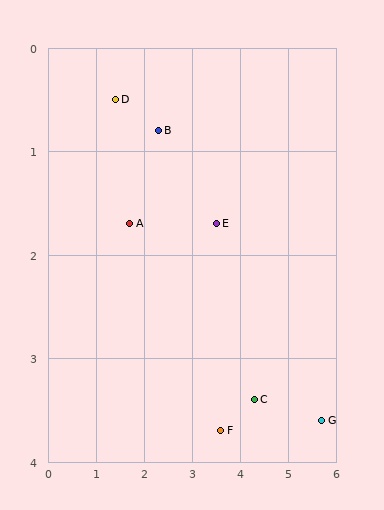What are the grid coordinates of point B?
Point B is at approximately (2.3, 0.8).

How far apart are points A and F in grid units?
Points A and F are about 2.8 grid units apart.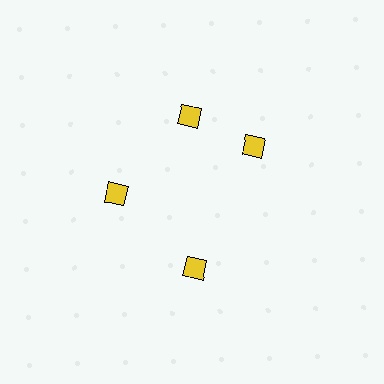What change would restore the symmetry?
The symmetry would be restored by rotating it back into even spacing with its neighbors so that all 4 diamonds sit at equal angles and equal distance from the center.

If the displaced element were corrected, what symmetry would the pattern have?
It would have 4-fold rotational symmetry — the pattern would map onto itself every 90 degrees.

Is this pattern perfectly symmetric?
No. The 4 yellow diamonds are arranged in a ring, but one element near the 3 o'clock position is rotated out of alignment along the ring, breaking the 4-fold rotational symmetry.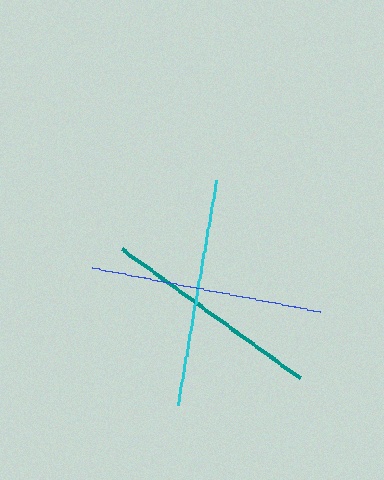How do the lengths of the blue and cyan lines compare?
The blue and cyan lines are approximately the same length.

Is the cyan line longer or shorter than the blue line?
The blue line is longer than the cyan line.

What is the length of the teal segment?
The teal segment is approximately 220 pixels long.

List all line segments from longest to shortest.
From longest to shortest: blue, cyan, teal.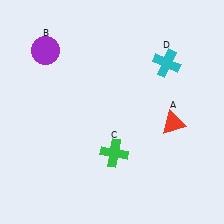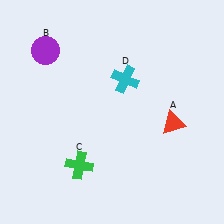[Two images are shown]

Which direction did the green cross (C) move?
The green cross (C) moved left.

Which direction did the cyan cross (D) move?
The cyan cross (D) moved left.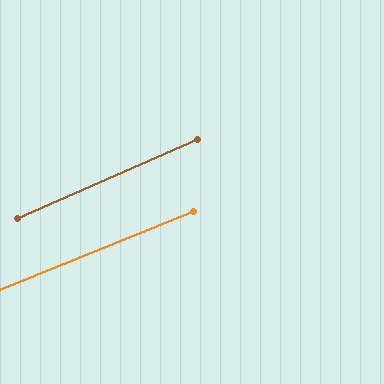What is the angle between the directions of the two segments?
Approximately 2 degrees.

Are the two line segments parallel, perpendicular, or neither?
Parallel — their directions differ by only 1.8°.